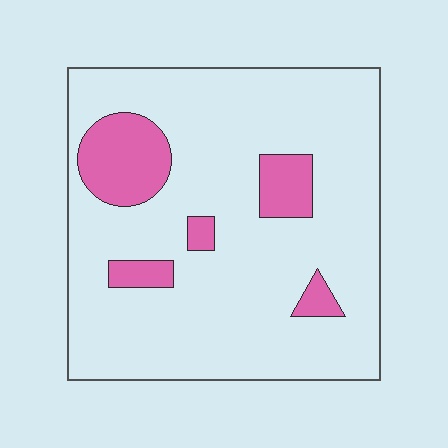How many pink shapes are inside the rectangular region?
5.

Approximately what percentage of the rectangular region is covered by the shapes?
Approximately 15%.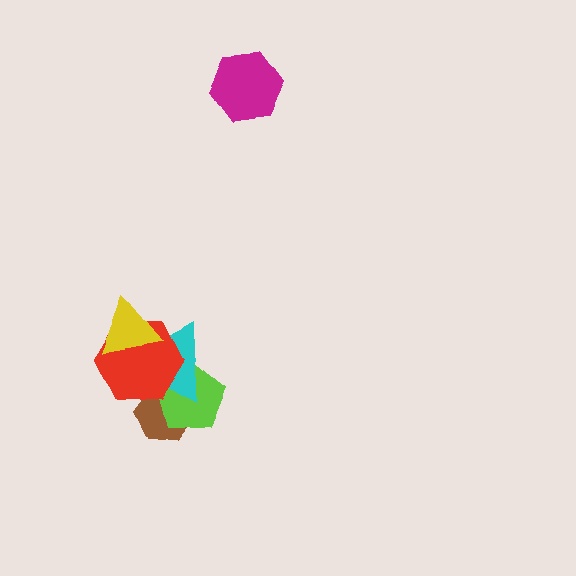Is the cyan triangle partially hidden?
Yes, it is partially covered by another shape.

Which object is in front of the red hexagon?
The yellow triangle is in front of the red hexagon.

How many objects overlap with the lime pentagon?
3 objects overlap with the lime pentagon.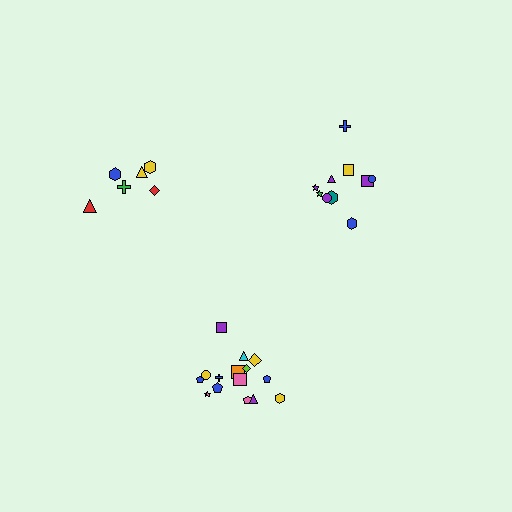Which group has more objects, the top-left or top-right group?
The top-right group.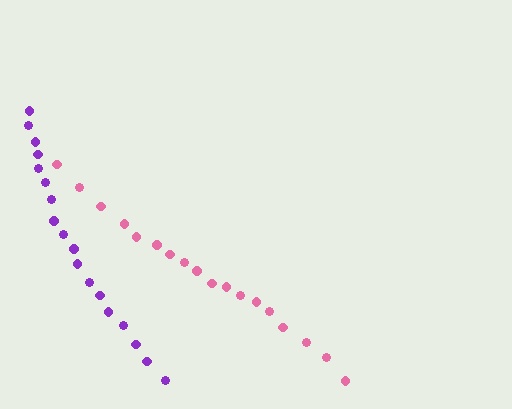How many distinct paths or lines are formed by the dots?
There are 2 distinct paths.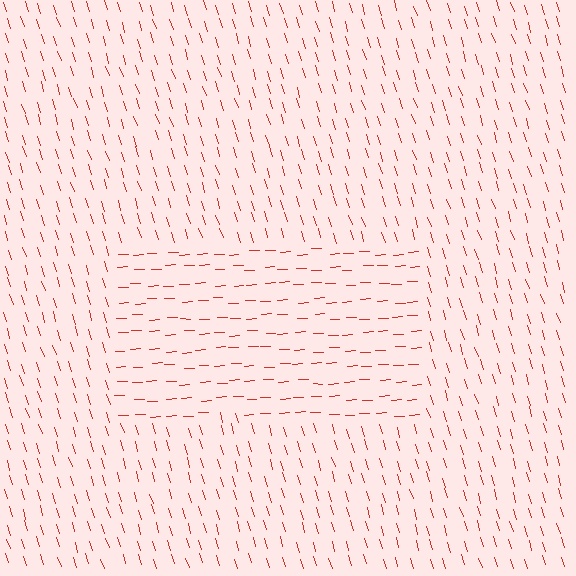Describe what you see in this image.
The image is filled with small red line segments. A rectangle region in the image has lines oriented differently from the surrounding lines, creating a visible texture boundary.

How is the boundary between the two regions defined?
The boundary is defined purely by a change in line orientation (approximately 75 degrees difference). All lines are the same color and thickness.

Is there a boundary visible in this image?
Yes, there is a texture boundary formed by a change in line orientation.